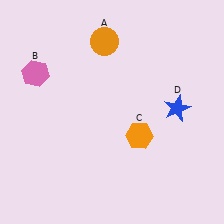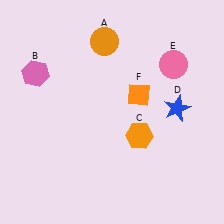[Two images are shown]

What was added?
A pink circle (E), an orange diamond (F) were added in Image 2.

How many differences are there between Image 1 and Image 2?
There are 2 differences between the two images.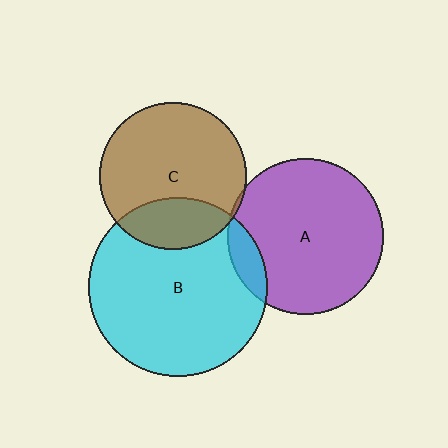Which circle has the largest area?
Circle B (cyan).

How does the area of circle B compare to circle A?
Approximately 1.3 times.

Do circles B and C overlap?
Yes.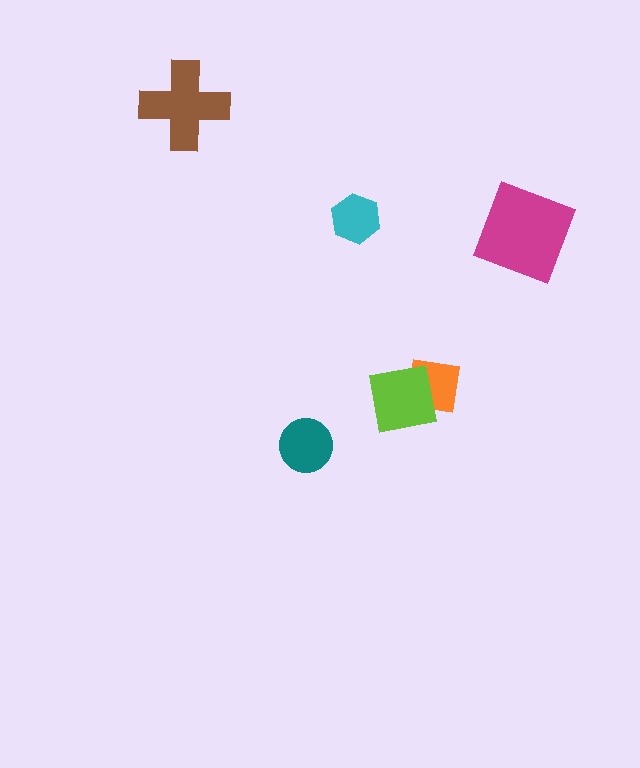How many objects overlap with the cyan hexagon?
0 objects overlap with the cyan hexagon.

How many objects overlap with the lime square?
1 object overlaps with the lime square.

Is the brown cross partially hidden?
No, no other shape covers it.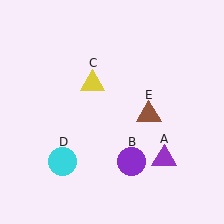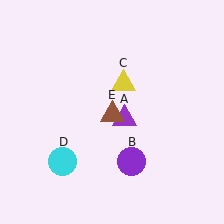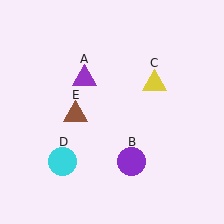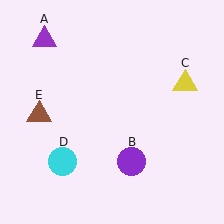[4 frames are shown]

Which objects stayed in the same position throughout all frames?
Purple circle (object B) and cyan circle (object D) remained stationary.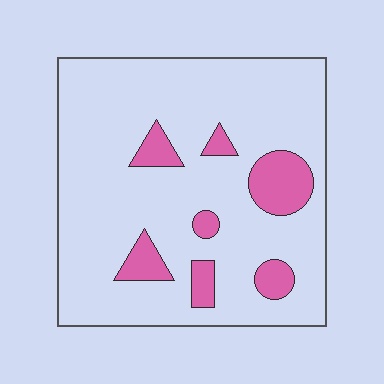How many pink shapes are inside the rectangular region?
7.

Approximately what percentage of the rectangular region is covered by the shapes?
Approximately 15%.